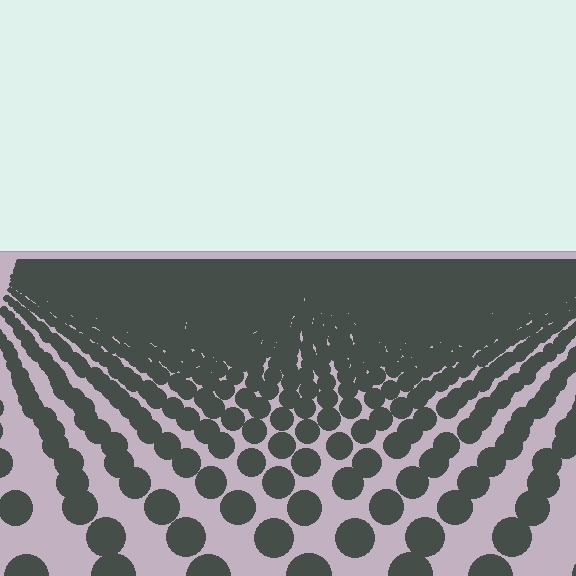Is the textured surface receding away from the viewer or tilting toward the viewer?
The surface is receding away from the viewer. Texture elements get smaller and denser toward the top.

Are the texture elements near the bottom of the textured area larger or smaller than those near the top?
Larger. Near the bottom, elements are closer to the viewer and appear at a bigger on-screen size.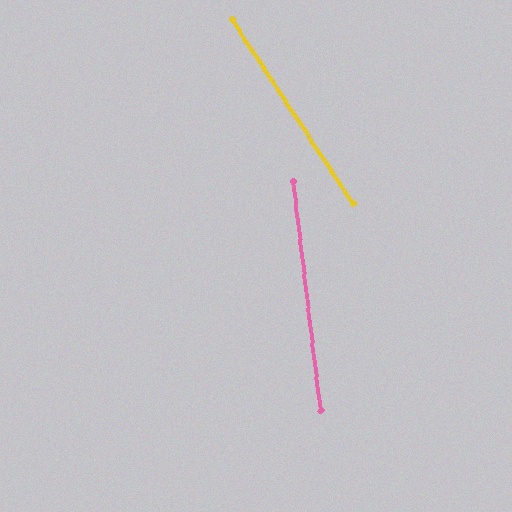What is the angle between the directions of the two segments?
Approximately 27 degrees.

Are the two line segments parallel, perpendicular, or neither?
Neither parallel nor perpendicular — they differ by about 27°.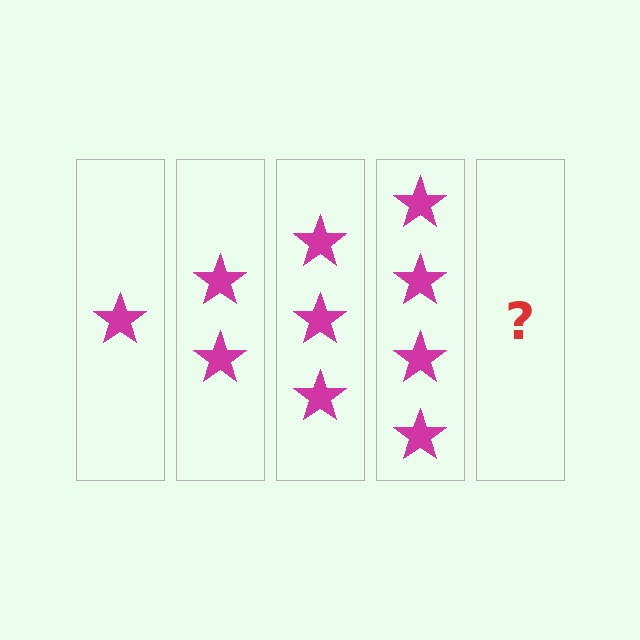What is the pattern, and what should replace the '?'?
The pattern is that each step adds one more star. The '?' should be 5 stars.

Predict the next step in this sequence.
The next step is 5 stars.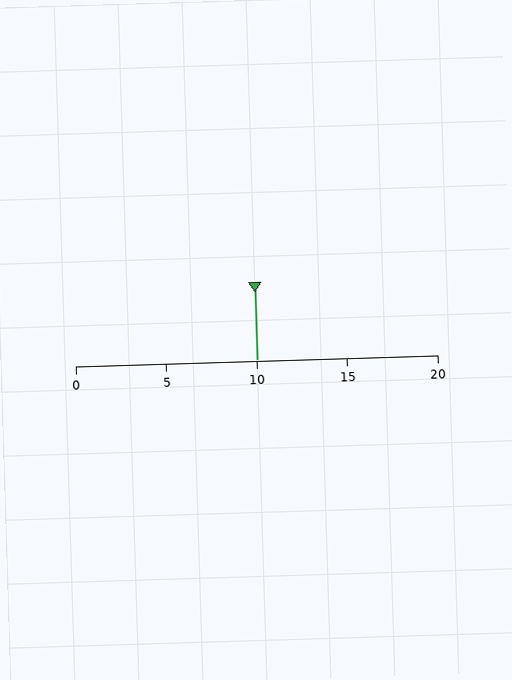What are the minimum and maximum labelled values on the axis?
The axis runs from 0 to 20.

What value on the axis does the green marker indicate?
The marker indicates approximately 10.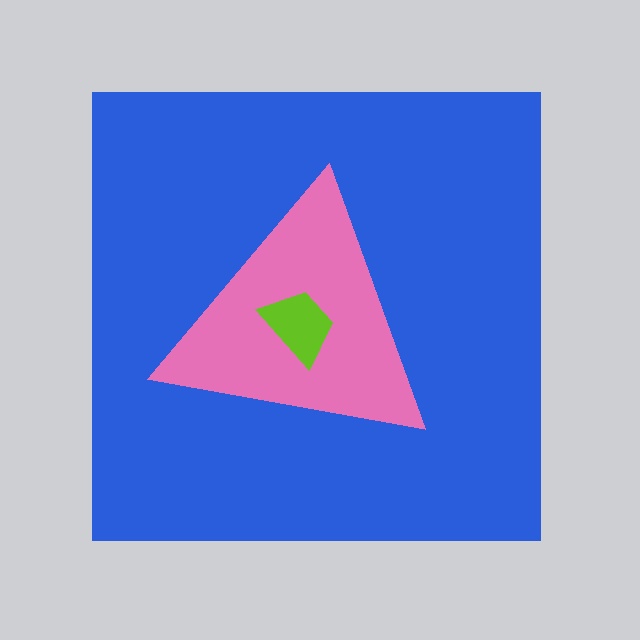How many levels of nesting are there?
3.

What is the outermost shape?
The blue square.